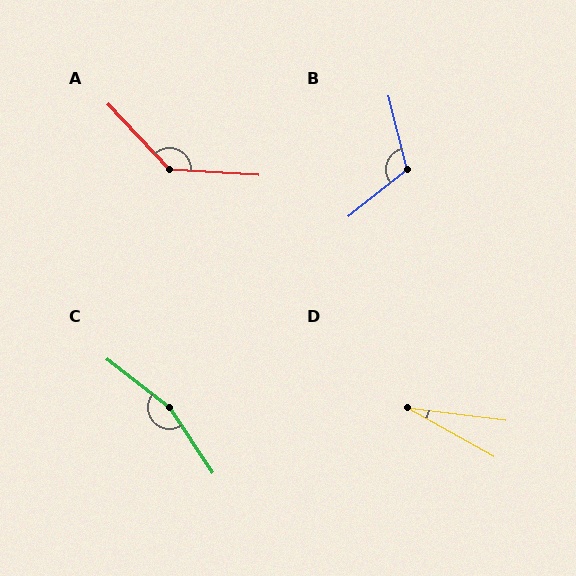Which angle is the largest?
C, at approximately 161 degrees.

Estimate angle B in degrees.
Approximately 115 degrees.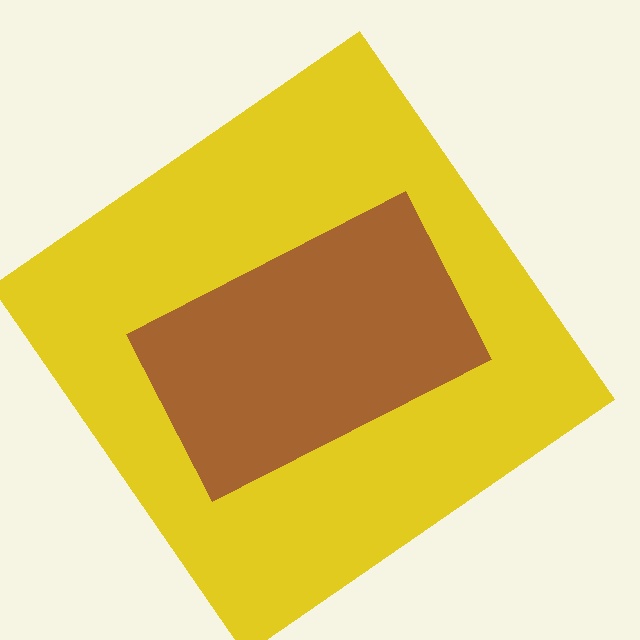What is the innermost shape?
The brown rectangle.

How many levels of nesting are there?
2.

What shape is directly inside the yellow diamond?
The brown rectangle.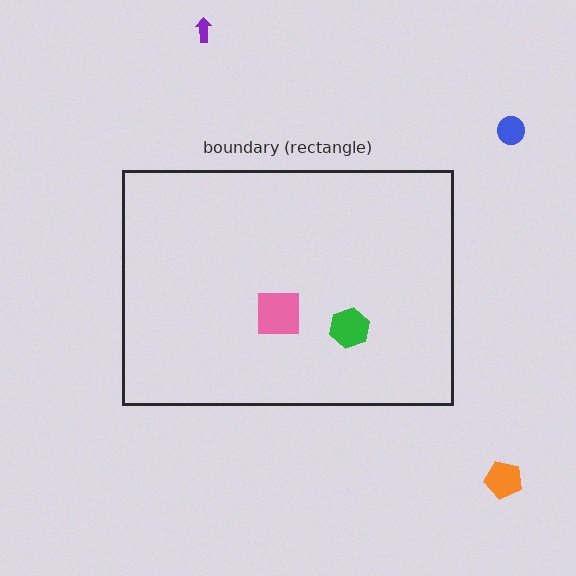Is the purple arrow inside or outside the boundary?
Outside.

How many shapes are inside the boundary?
2 inside, 3 outside.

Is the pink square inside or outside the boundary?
Inside.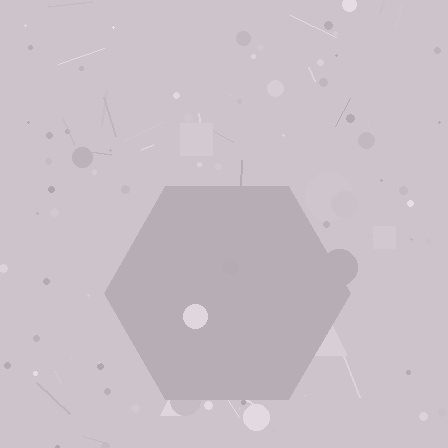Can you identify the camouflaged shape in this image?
The camouflaged shape is a hexagon.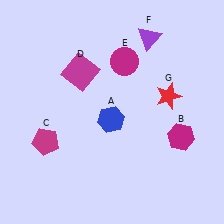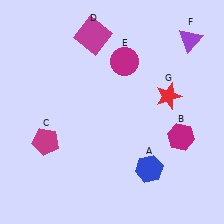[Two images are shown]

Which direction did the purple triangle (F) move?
The purple triangle (F) moved right.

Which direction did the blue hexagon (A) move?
The blue hexagon (A) moved down.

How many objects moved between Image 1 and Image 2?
3 objects moved between the two images.